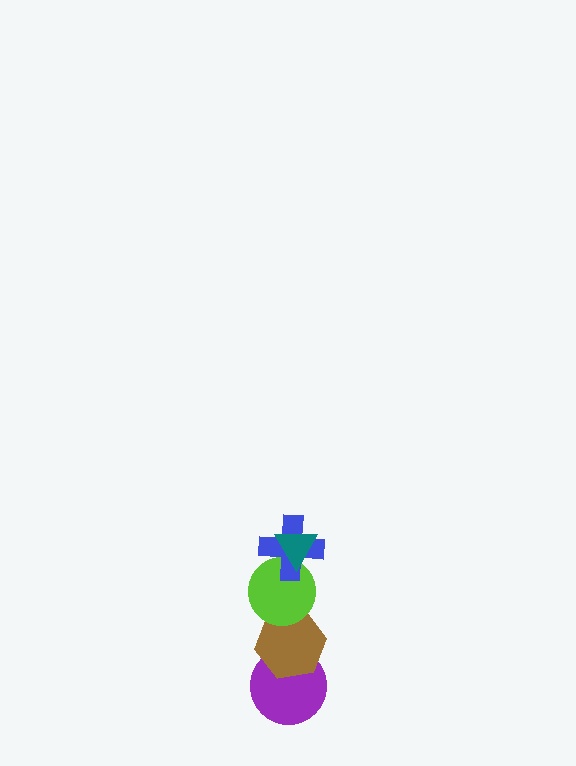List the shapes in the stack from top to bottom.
From top to bottom: the teal triangle, the blue cross, the lime circle, the brown hexagon, the purple circle.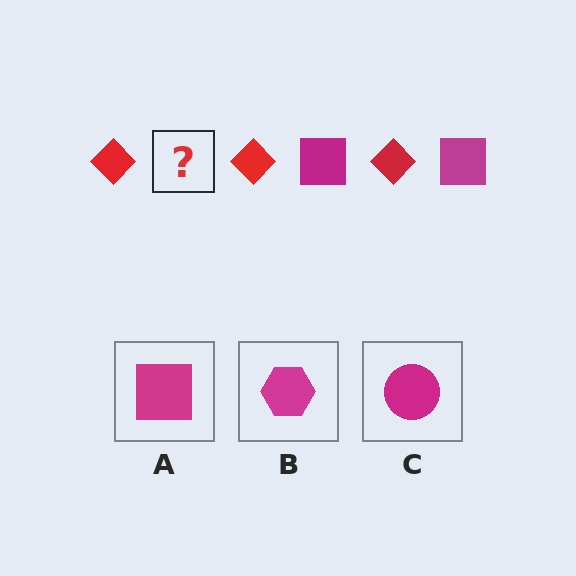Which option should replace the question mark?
Option A.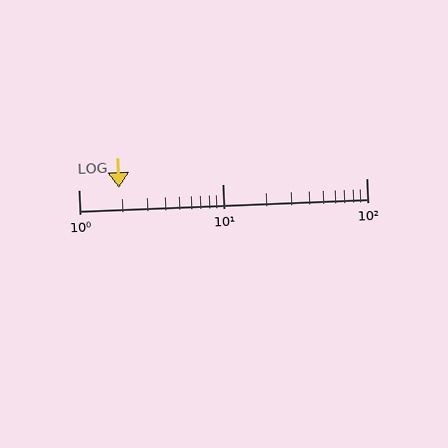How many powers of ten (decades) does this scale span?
The scale spans 2 decades, from 1 to 100.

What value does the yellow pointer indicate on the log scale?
The pointer indicates approximately 1.9.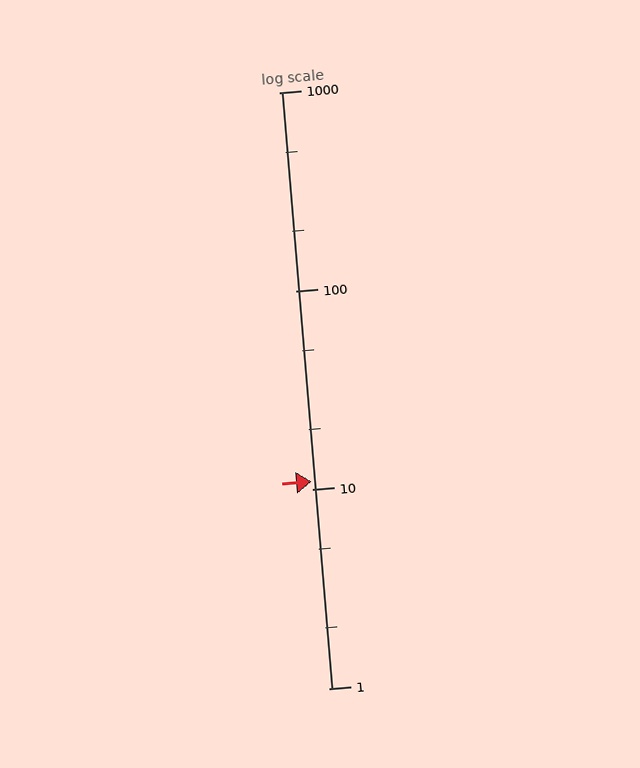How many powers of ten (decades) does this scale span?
The scale spans 3 decades, from 1 to 1000.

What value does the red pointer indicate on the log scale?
The pointer indicates approximately 11.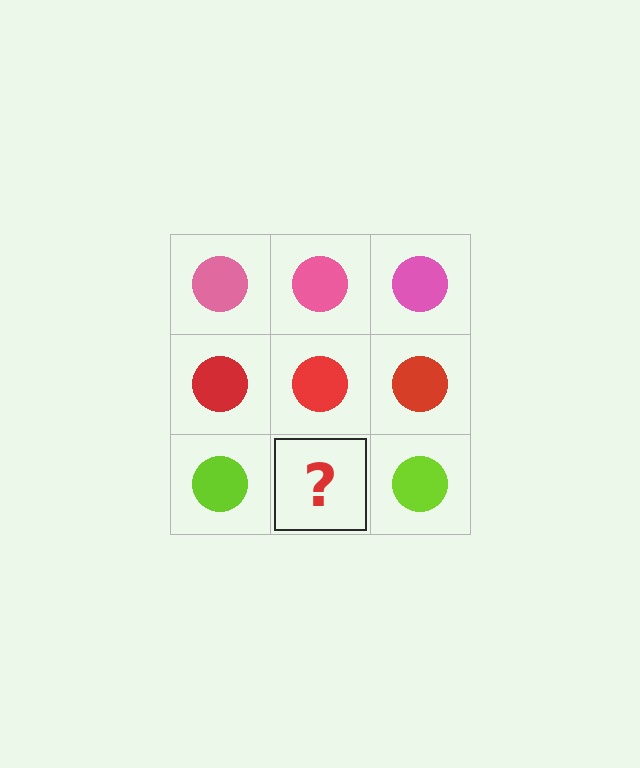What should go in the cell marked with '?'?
The missing cell should contain a lime circle.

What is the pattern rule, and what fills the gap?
The rule is that each row has a consistent color. The gap should be filled with a lime circle.